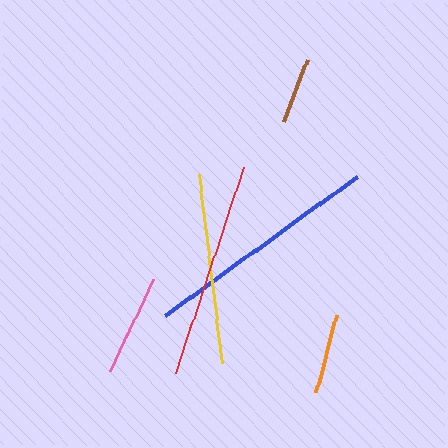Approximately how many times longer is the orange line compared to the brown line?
The orange line is approximately 1.2 times the length of the brown line.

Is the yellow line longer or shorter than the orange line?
The yellow line is longer than the orange line.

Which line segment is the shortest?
The brown line is the shortest at approximately 66 pixels.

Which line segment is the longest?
The blue line is the longest at approximately 237 pixels.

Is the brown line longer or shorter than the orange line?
The orange line is longer than the brown line.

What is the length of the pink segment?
The pink segment is approximately 102 pixels long.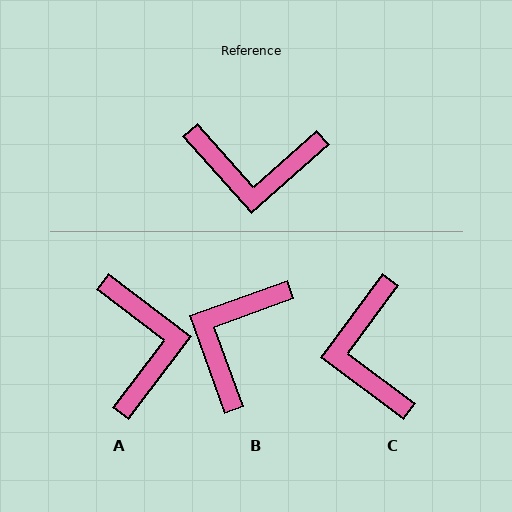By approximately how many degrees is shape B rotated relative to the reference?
Approximately 112 degrees clockwise.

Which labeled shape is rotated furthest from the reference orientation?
B, about 112 degrees away.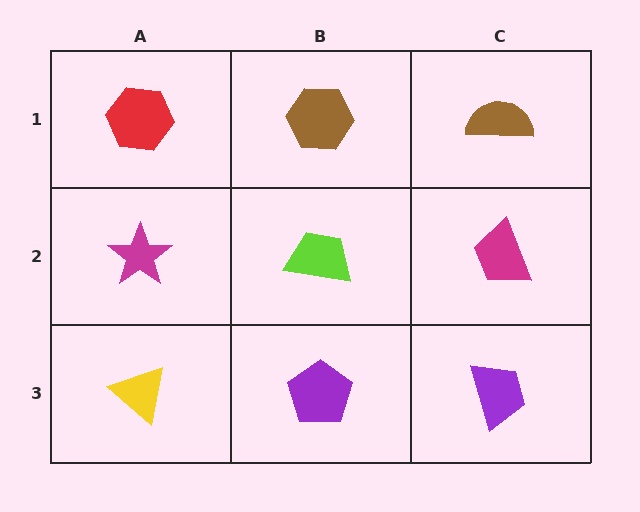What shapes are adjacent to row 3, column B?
A lime trapezoid (row 2, column B), a yellow triangle (row 3, column A), a purple trapezoid (row 3, column C).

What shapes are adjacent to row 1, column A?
A magenta star (row 2, column A), a brown hexagon (row 1, column B).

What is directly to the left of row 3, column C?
A purple pentagon.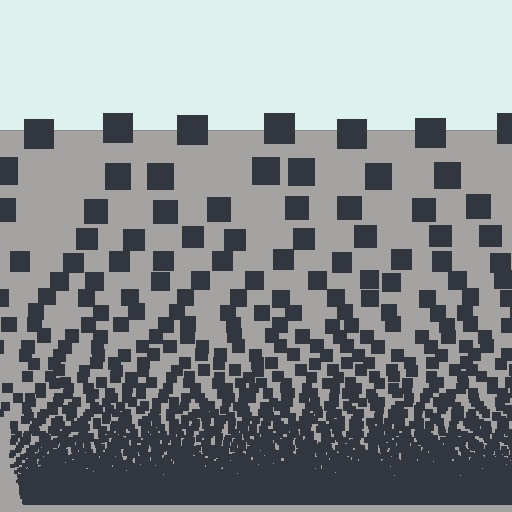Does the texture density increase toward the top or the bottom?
Density increases toward the bottom.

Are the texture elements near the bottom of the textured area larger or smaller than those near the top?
Smaller. The gradient is inverted — elements near the bottom are smaller and denser.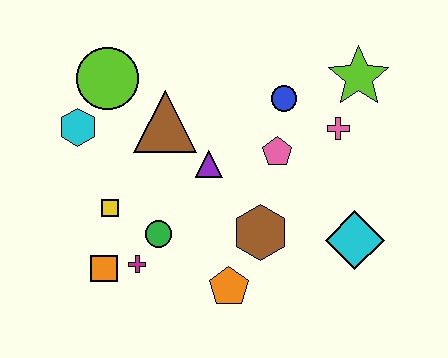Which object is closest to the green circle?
The magenta cross is closest to the green circle.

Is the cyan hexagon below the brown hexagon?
No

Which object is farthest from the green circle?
The lime star is farthest from the green circle.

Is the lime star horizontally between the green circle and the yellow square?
No